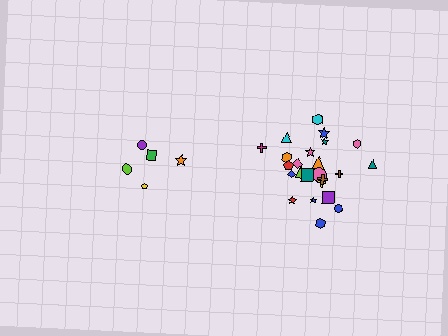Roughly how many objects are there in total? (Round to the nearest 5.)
Roughly 30 objects in total.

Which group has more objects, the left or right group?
The right group.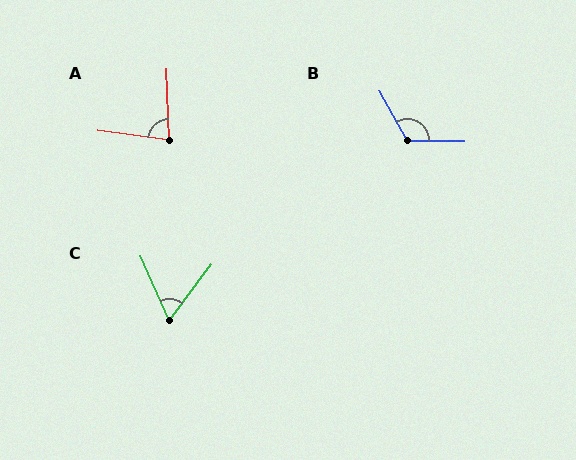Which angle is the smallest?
C, at approximately 60 degrees.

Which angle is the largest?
B, at approximately 119 degrees.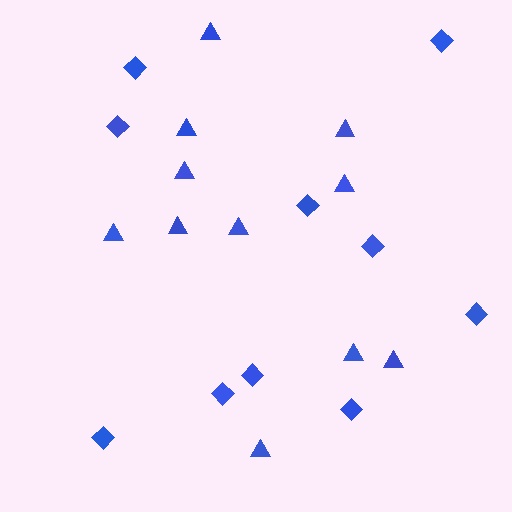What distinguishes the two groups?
There are 2 groups: one group of triangles (11) and one group of diamonds (10).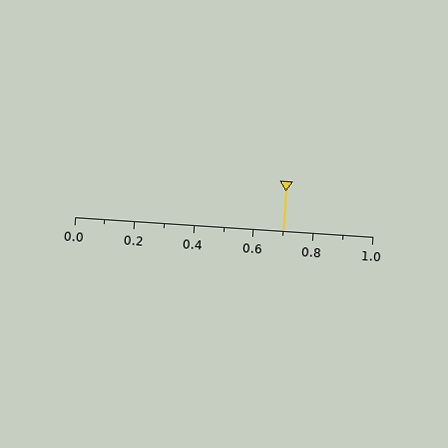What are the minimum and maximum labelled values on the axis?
The axis runs from 0.0 to 1.0.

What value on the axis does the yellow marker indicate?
The marker indicates approximately 0.7.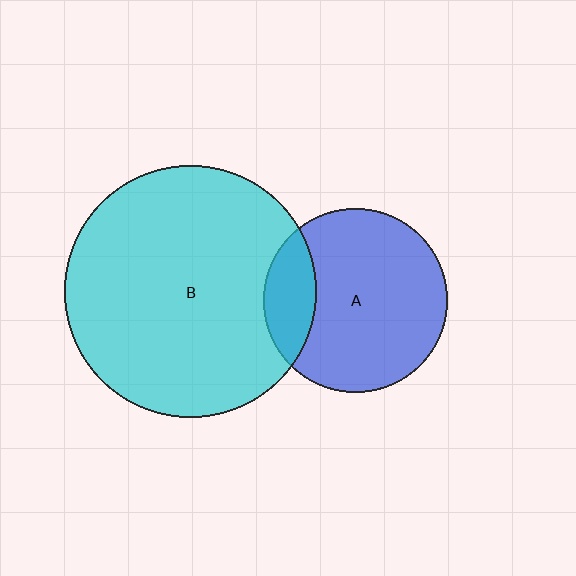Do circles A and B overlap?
Yes.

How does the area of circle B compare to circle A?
Approximately 1.9 times.